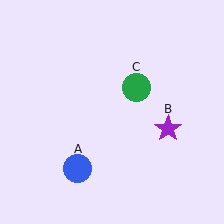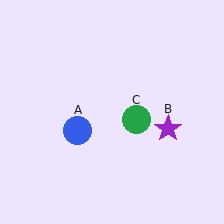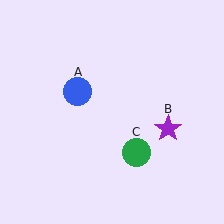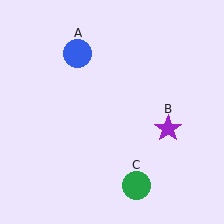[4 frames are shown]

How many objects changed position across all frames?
2 objects changed position: blue circle (object A), green circle (object C).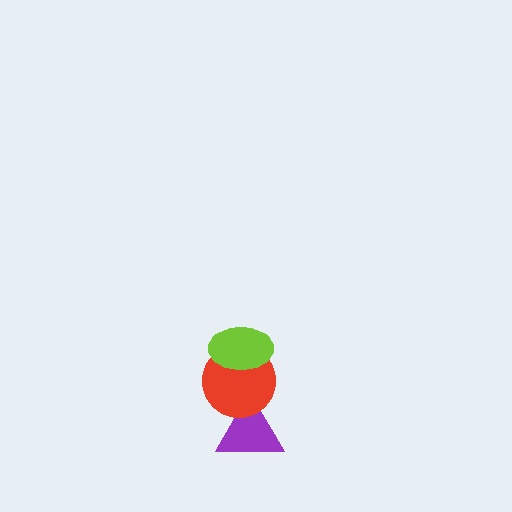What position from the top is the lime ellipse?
The lime ellipse is 1st from the top.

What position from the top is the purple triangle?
The purple triangle is 3rd from the top.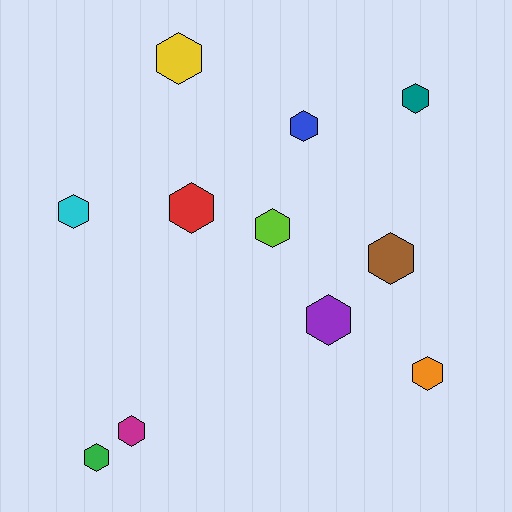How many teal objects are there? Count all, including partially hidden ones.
There is 1 teal object.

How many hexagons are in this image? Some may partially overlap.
There are 11 hexagons.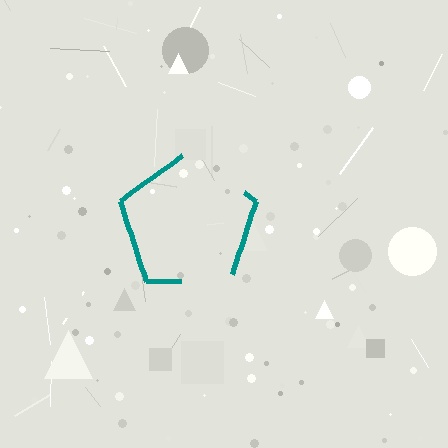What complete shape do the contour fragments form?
The contour fragments form a pentagon.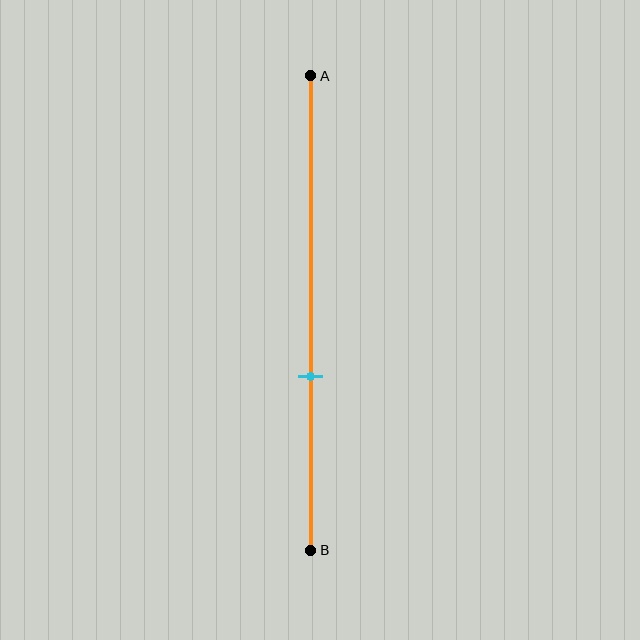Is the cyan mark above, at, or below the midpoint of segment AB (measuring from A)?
The cyan mark is below the midpoint of segment AB.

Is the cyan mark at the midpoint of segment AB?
No, the mark is at about 65% from A, not at the 50% midpoint.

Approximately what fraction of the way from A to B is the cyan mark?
The cyan mark is approximately 65% of the way from A to B.